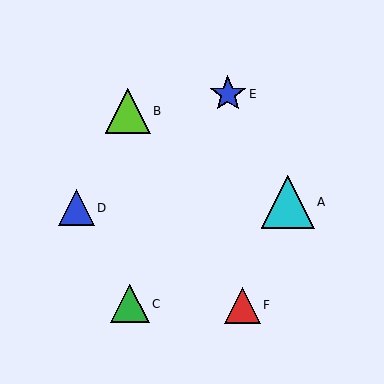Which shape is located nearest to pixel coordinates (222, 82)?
The blue star (labeled E) at (228, 94) is nearest to that location.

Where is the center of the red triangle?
The center of the red triangle is at (242, 305).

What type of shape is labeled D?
Shape D is a blue triangle.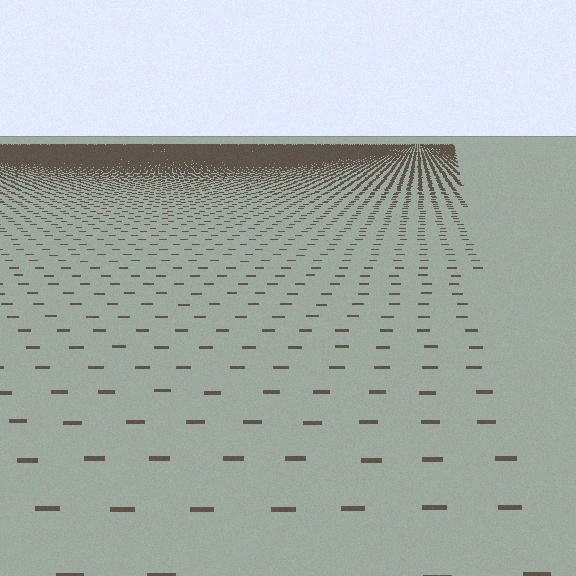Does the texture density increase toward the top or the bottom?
Density increases toward the top.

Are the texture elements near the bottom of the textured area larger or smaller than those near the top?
Larger. Near the bottom, elements are closer to the viewer and appear at a bigger on-screen size.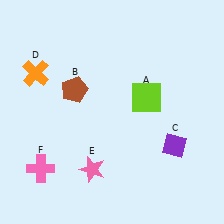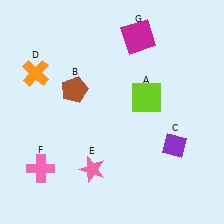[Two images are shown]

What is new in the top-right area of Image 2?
A magenta square (G) was added in the top-right area of Image 2.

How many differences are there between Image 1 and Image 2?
There is 1 difference between the two images.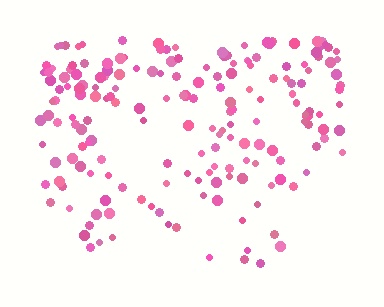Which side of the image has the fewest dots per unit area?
The bottom.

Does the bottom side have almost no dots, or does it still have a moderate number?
Still a moderate number, just noticeably fewer than the top.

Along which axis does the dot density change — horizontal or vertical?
Vertical.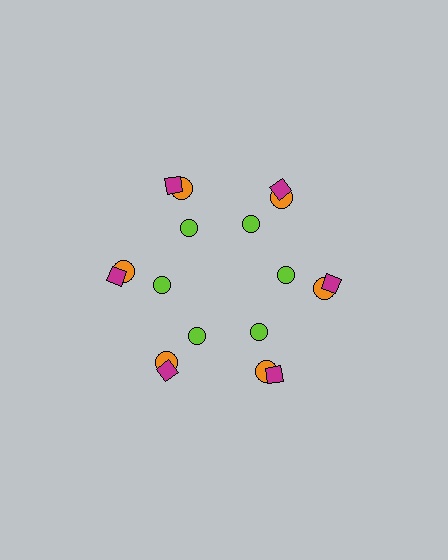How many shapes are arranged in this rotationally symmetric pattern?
There are 18 shapes, arranged in 6 groups of 3.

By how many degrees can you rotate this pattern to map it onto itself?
The pattern maps onto itself every 60 degrees of rotation.